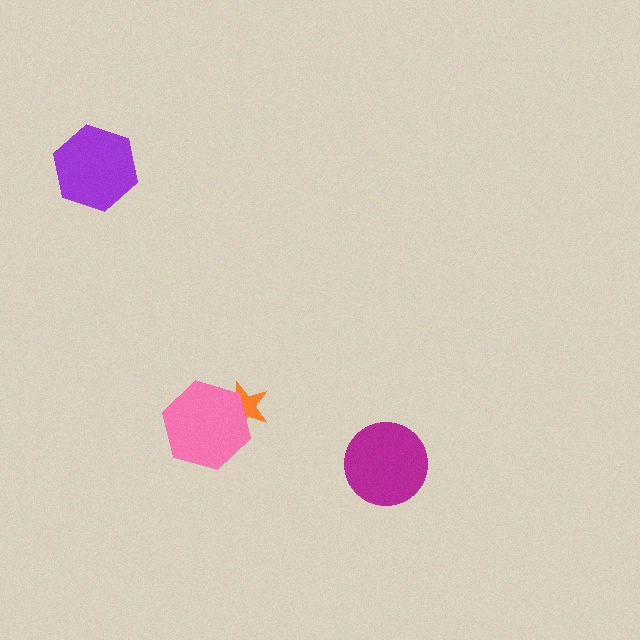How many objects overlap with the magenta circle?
0 objects overlap with the magenta circle.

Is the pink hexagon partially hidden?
No, no other shape covers it.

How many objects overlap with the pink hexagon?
1 object overlaps with the pink hexagon.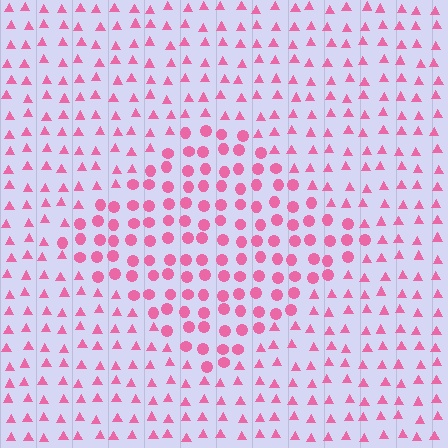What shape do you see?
I see a diamond.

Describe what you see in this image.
The image is filled with small pink elements arranged in a uniform grid. A diamond-shaped region contains circles, while the surrounding area contains triangles. The boundary is defined purely by the change in element shape.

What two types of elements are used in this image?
The image uses circles inside the diamond region and triangles outside it.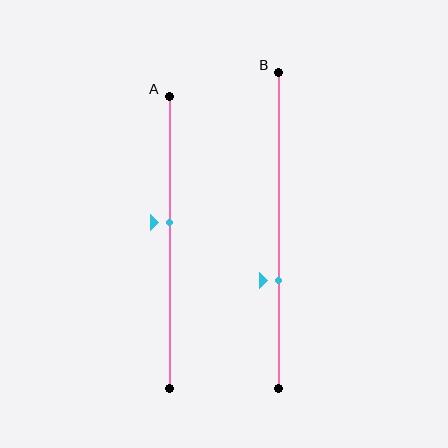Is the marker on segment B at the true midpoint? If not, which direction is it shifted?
No, the marker on segment B is shifted downward by about 16% of the segment length.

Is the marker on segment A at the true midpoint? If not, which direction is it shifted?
No, the marker on segment A is shifted upward by about 7% of the segment length.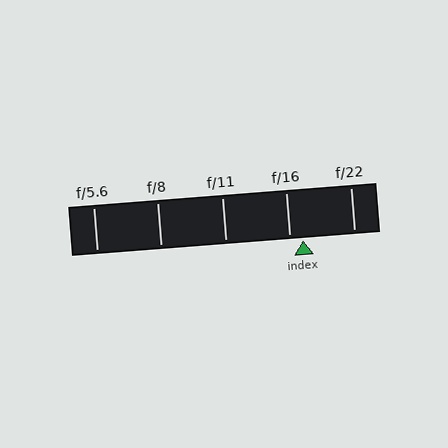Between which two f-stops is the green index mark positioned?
The index mark is between f/16 and f/22.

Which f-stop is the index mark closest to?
The index mark is closest to f/16.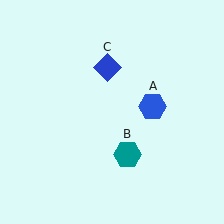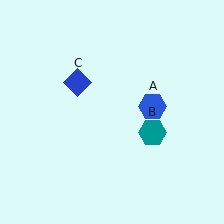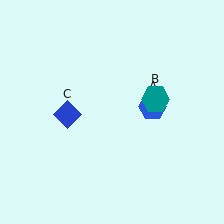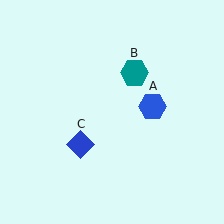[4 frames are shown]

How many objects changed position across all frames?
2 objects changed position: teal hexagon (object B), blue diamond (object C).